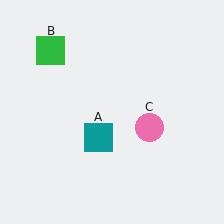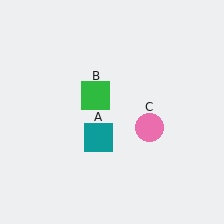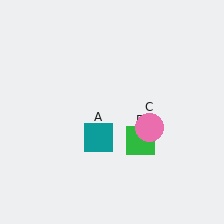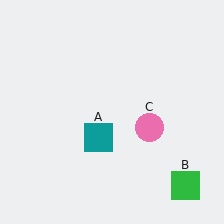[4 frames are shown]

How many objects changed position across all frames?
1 object changed position: green square (object B).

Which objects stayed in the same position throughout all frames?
Teal square (object A) and pink circle (object C) remained stationary.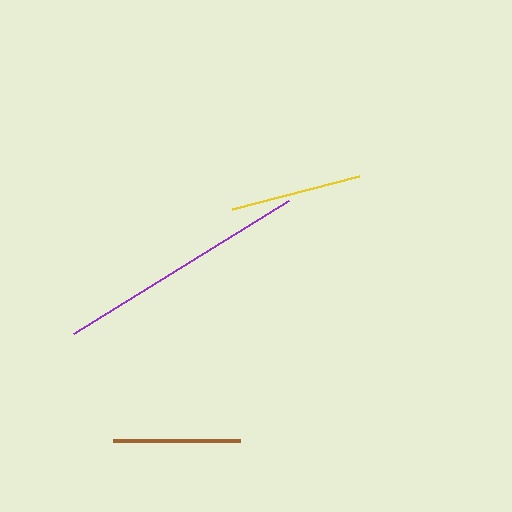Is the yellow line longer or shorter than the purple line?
The purple line is longer than the yellow line.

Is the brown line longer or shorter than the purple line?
The purple line is longer than the brown line.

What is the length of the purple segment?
The purple segment is approximately 253 pixels long.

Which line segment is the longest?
The purple line is the longest at approximately 253 pixels.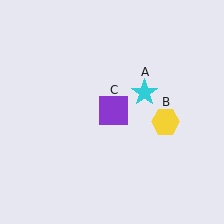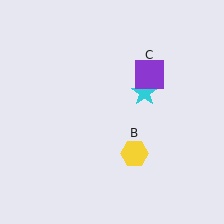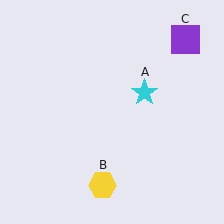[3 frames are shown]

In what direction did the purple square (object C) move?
The purple square (object C) moved up and to the right.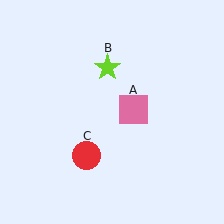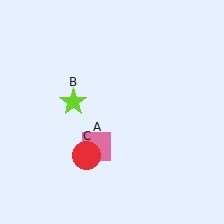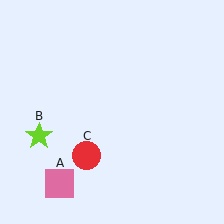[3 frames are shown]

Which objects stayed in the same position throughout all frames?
Red circle (object C) remained stationary.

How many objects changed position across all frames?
2 objects changed position: pink square (object A), lime star (object B).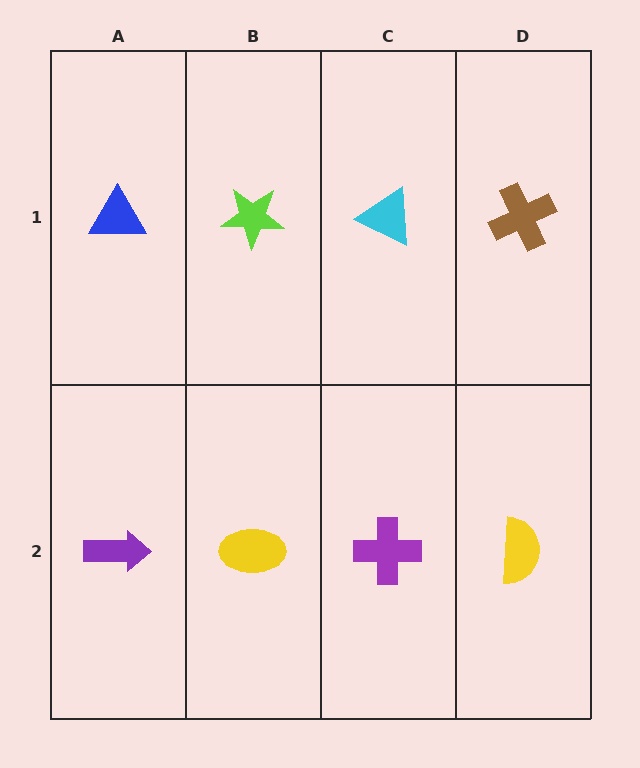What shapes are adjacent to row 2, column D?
A brown cross (row 1, column D), a purple cross (row 2, column C).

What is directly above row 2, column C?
A cyan triangle.